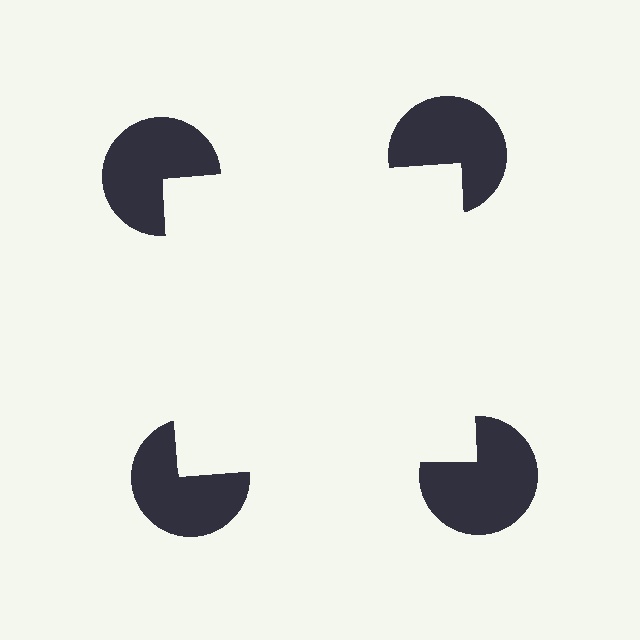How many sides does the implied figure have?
4 sides.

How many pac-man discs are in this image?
There are 4 — one at each vertex of the illusory square.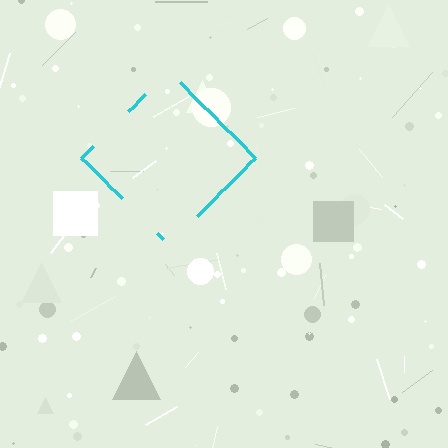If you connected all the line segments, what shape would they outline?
They would outline a diamond.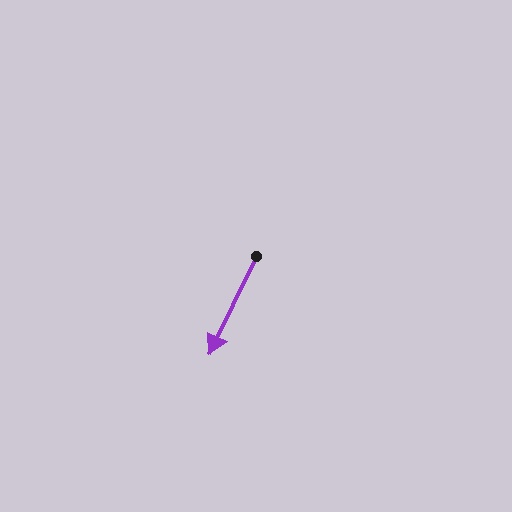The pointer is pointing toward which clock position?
Roughly 7 o'clock.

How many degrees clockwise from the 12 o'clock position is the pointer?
Approximately 206 degrees.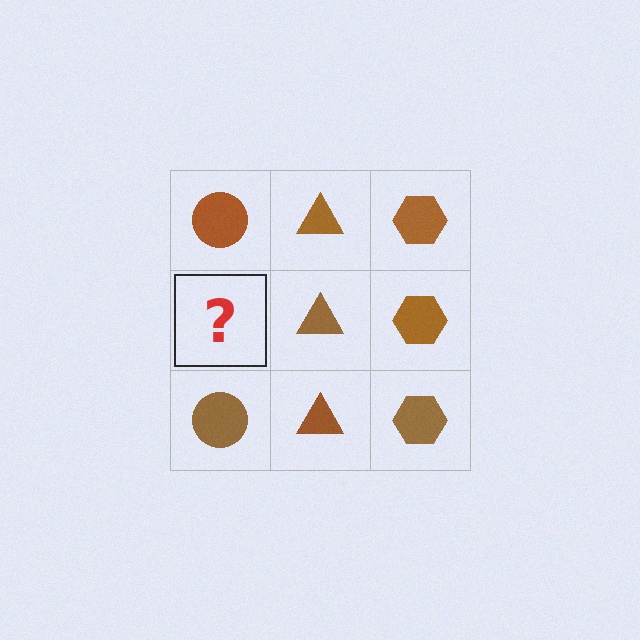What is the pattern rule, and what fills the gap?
The rule is that each column has a consistent shape. The gap should be filled with a brown circle.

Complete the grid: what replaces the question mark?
The question mark should be replaced with a brown circle.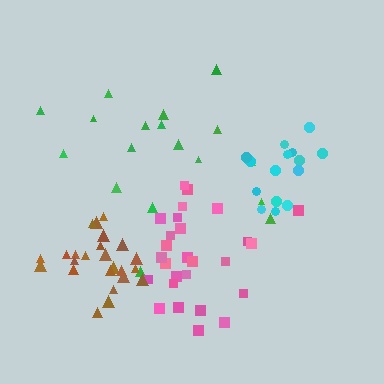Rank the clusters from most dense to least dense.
brown, pink, cyan, green.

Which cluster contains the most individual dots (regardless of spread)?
Pink (27).